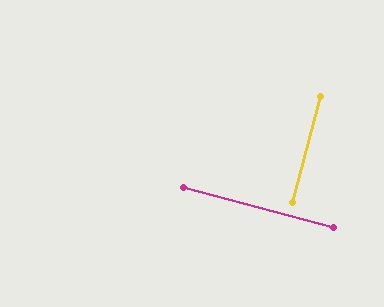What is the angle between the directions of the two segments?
Approximately 90 degrees.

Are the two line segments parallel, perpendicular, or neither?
Perpendicular — they meet at approximately 90°.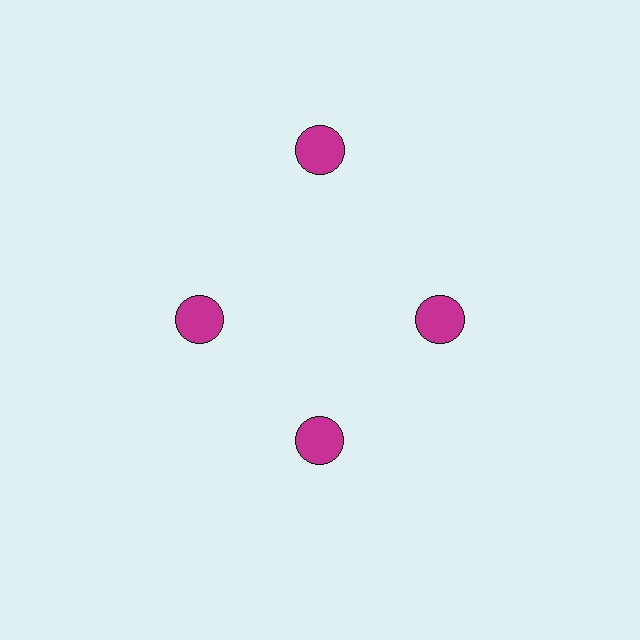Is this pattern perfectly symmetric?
No. The 4 magenta circles are arranged in a ring, but one element near the 12 o'clock position is pushed outward from the center, breaking the 4-fold rotational symmetry.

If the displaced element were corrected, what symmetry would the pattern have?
It would have 4-fold rotational symmetry — the pattern would map onto itself every 90 degrees.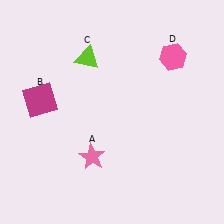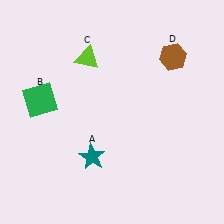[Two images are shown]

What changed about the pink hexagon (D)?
In Image 1, D is pink. In Image 2, it changed to brown.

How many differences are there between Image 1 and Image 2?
There are 3 differences between the two images.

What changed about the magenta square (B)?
In Image 1, B is magenta. In Image 2, it changed to green.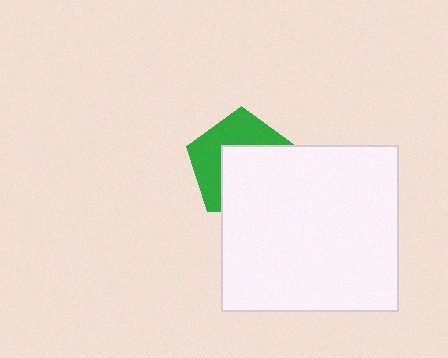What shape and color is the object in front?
The object in front is a white rectangle.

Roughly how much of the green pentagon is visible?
About half of it is visible (roughly 47%).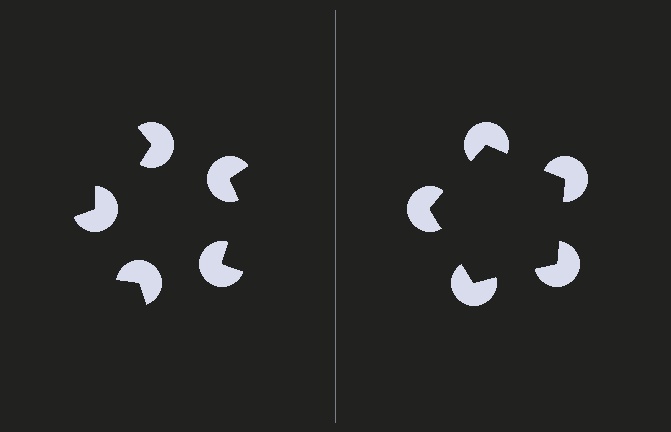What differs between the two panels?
The pac-man discs are positioned identically on both sides; only the wedge orientations differ. On the right they align to a pentagon; on the left they are misaligned.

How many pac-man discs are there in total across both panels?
10 — 5 on each side.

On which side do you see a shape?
An illusory pentagon appears on the right side. On the left side the wedge cuts are rotated, so no coherent shape forms.